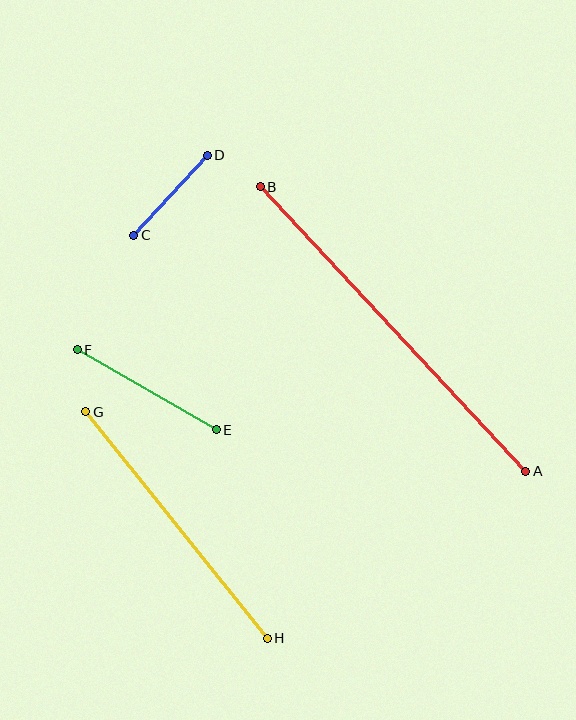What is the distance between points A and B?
The distance is approximately 389 pixels.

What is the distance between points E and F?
The distance is approximately 161 pixels.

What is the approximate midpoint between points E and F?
The midpoint is at approximately (147, 390) pixels.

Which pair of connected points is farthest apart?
Points A and B are farthest apart.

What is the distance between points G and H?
The distance is approximately 290 pixels.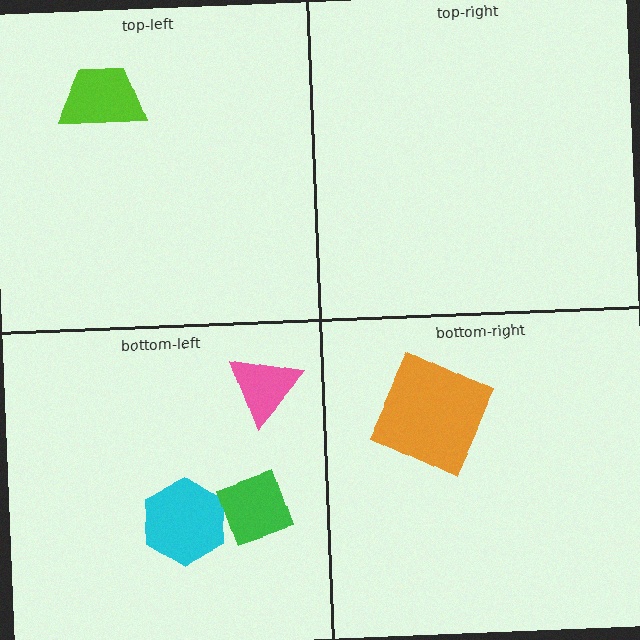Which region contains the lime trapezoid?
The top-left region.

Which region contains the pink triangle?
The bottom-left region.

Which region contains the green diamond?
The bottom-left region.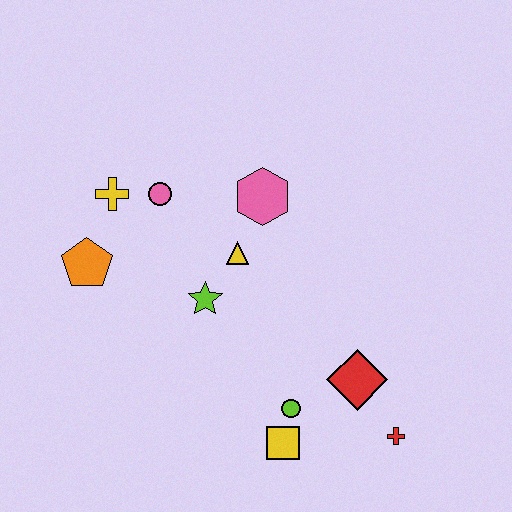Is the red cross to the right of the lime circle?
Yes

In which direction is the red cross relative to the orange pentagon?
The red cross is to the right of the orange pentagon.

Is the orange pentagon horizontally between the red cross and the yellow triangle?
No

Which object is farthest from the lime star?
The red cross is farthest from the lime star.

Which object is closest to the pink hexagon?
The yellow triangle is closest to the pink hexagon.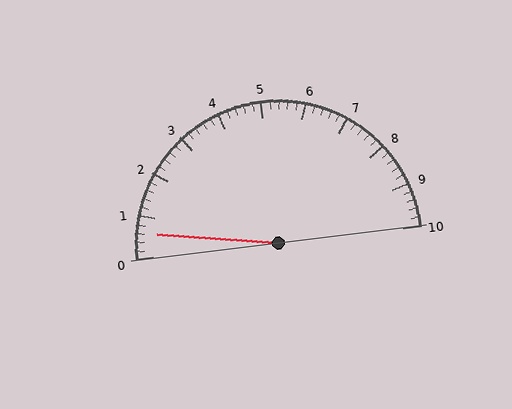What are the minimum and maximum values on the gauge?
The gauge ranges from 0 to 10.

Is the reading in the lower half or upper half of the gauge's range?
The reading is in the lower half of the range (0 to 10).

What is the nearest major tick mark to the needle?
The nearest major tick mark is 1.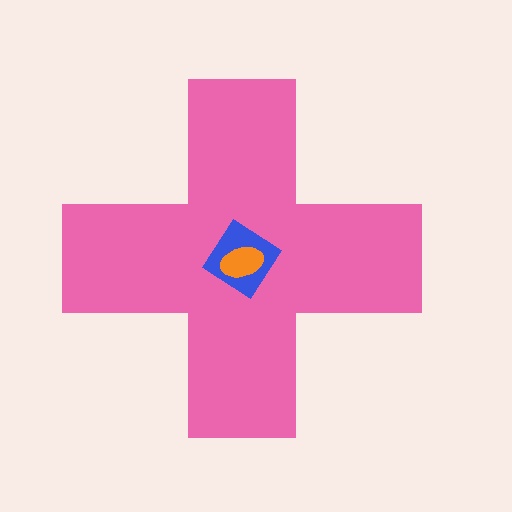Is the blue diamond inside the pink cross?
Yes.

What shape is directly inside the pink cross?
The blue diamond.